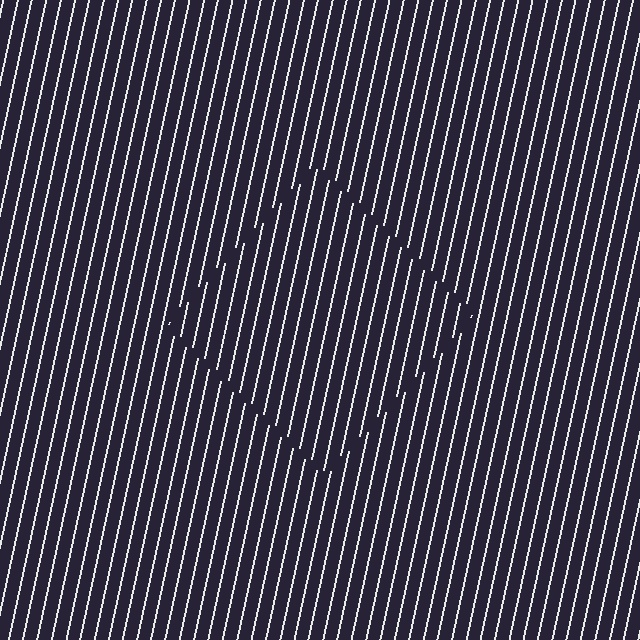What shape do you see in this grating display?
An illusory square. The interior of the shape contains the same grating, shifted by half a period — the contour is defined by the phase discontinuity where line-ends from the inner and outer gratings abut.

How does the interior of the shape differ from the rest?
The interior of the shape contains the same grating, shifted by half a period — the contour is defined by the phase discontinuity where line-ends from the inner and outer gratings abut.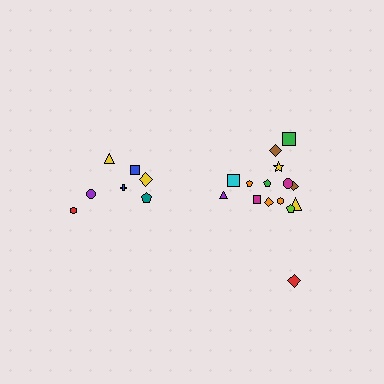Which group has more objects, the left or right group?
The right group.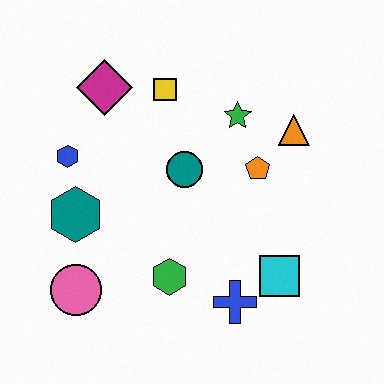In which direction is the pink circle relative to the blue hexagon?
The pink circle is below the blue hexagon.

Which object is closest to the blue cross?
The cyan square is closest to the blue cross.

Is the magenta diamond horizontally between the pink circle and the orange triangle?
Yes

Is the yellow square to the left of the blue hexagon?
No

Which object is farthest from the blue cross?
The magenta diamond is farthest from the blue cross.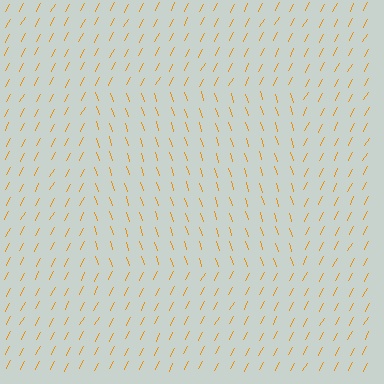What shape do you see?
I see a rectangle.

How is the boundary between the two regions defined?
The boundary is defined purely by a change in line orientation (approximately 45 degrees difference). All lines are the same color and thickness.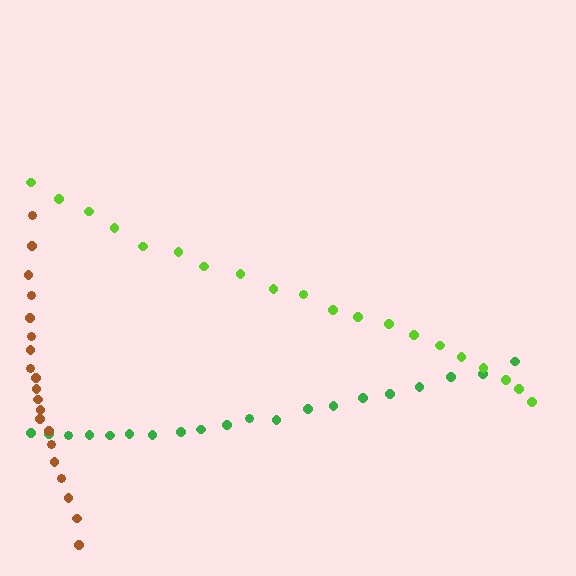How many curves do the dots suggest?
There are 3 distinct paths.